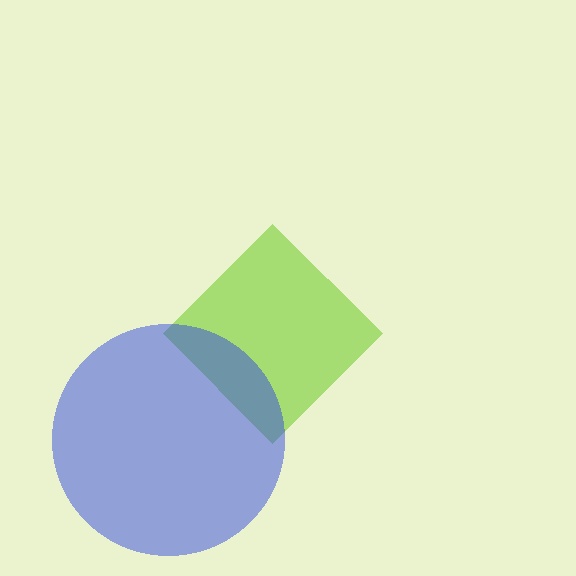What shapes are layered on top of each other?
The layered shapes are: a lime diamond, a blue circle.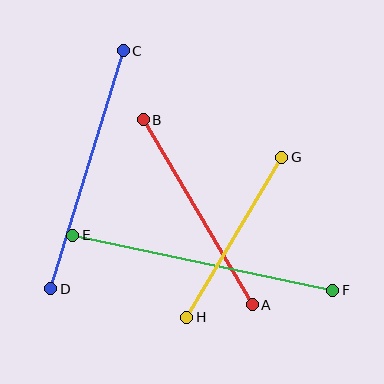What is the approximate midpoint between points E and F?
The midpoint is at approximately (203, 263) pixels.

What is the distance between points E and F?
The distance is approximately 266 pixels.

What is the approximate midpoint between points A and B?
The midpoint is at approximately (198, 212) pixels.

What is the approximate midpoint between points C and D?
The midpoint is at approximately (87, 170) pixels.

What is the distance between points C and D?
The distance is approximately 249 pixels.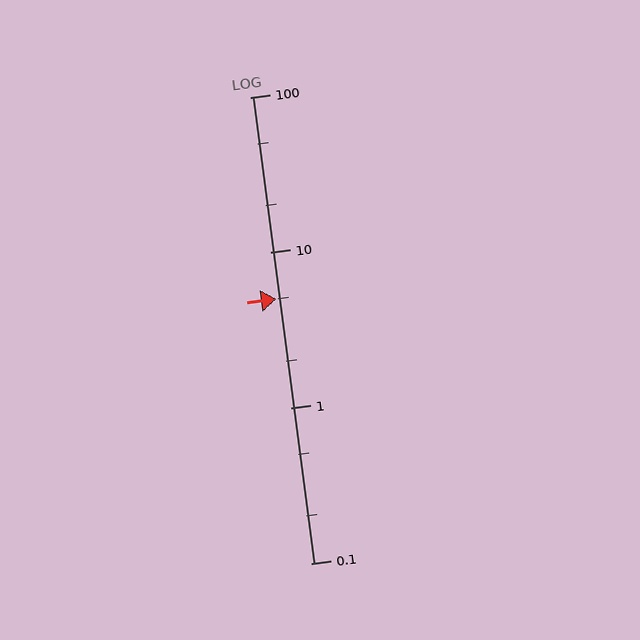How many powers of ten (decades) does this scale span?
The scale spans 3 decades, from 0.1 to 100.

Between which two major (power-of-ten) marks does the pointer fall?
The pointer is between 1 and 10.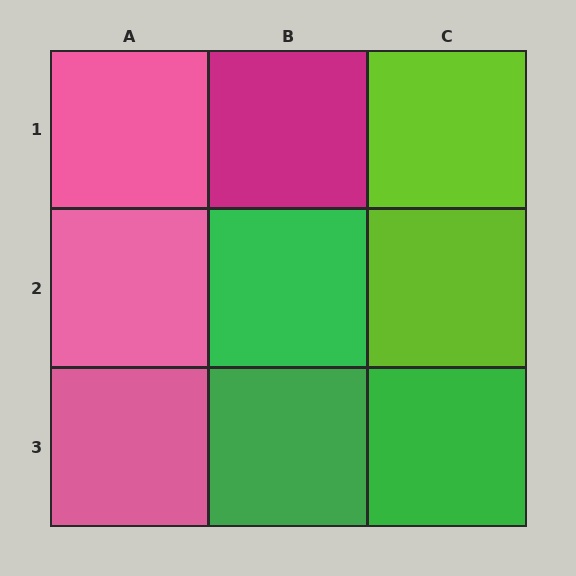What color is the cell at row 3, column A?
Pink.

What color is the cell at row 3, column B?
Green.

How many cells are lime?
2 cells are lime.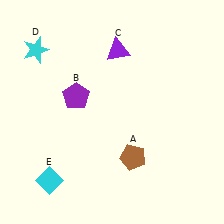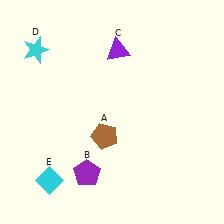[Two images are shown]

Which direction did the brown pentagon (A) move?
The brown pentagon (A) moved left.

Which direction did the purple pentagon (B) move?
The purple pentagon (B) moved down.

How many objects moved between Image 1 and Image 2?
2 objects moved between the two images.